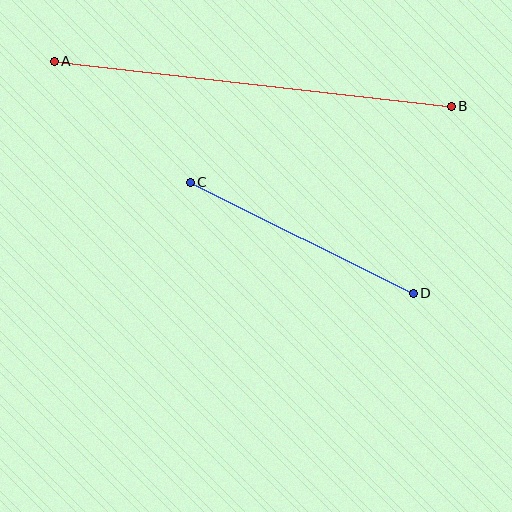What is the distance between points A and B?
The distance is approximately 400 pixels.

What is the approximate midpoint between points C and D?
The midpoint is at approximately (302, 238) pixels.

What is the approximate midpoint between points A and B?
The midpoint is at approximately (253, 84) pixels.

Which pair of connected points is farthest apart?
Points A and B are farthest apart.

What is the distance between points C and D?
The distance is approximately 249 pixels.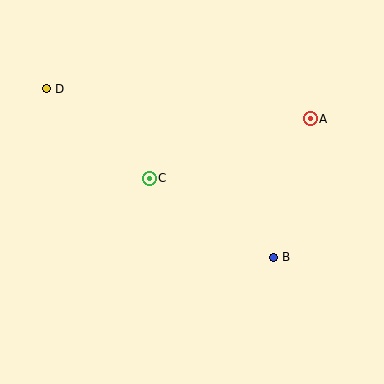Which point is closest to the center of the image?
Point C at (149, 178) is closest to the center.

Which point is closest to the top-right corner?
Point A is closest to the top-right corner.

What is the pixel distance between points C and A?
The distance between C and A is 172 pixels.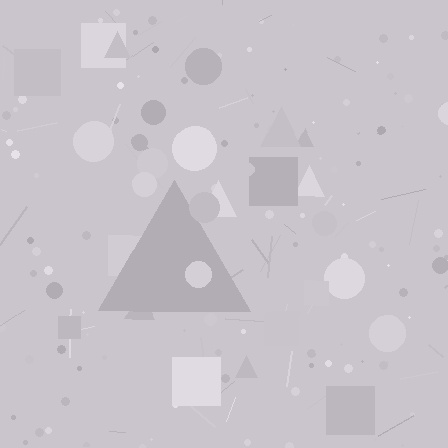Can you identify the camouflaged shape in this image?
The camouflaged shape is a triangle.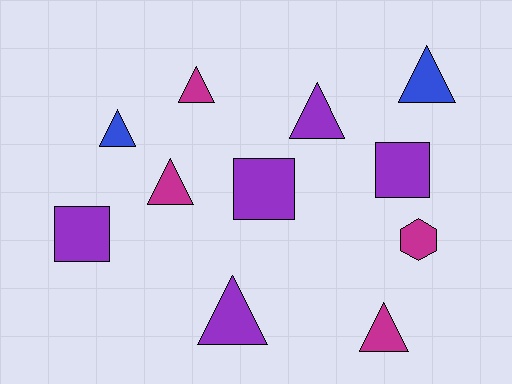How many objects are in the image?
There are 11 objects.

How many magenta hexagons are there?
There is 1 magenta hexagon.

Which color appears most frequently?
Purple, with 5 objects.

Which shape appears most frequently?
Triangle, with 7 objects.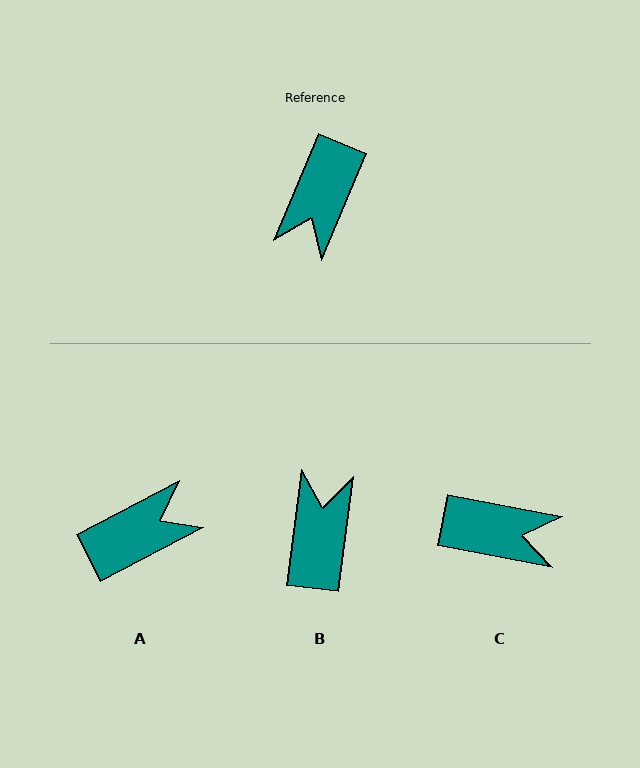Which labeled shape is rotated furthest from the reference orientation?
B, about 165 degrees away.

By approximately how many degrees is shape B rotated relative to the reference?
Approximately 165 degrees clockwise.